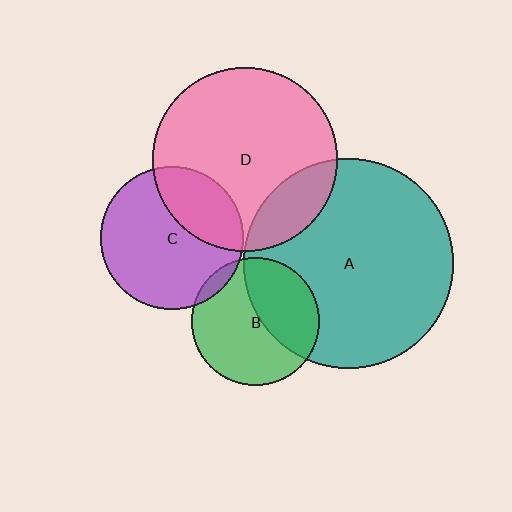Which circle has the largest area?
Circle A (teal).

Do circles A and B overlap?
Yes.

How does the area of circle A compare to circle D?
Approximately 1.3 times.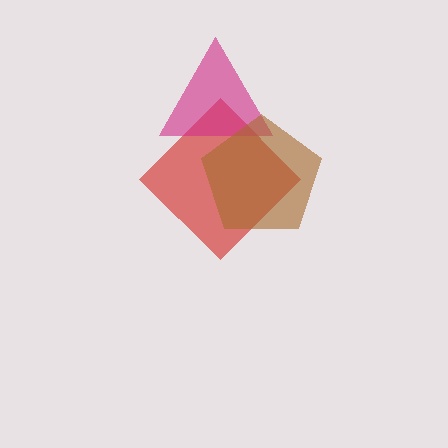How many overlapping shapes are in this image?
There are 3 overlapping shapes in the image.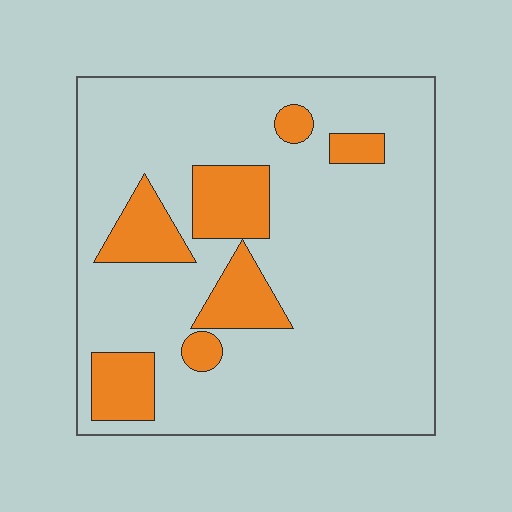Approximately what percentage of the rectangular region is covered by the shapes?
Approximately 20%.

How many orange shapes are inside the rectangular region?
7.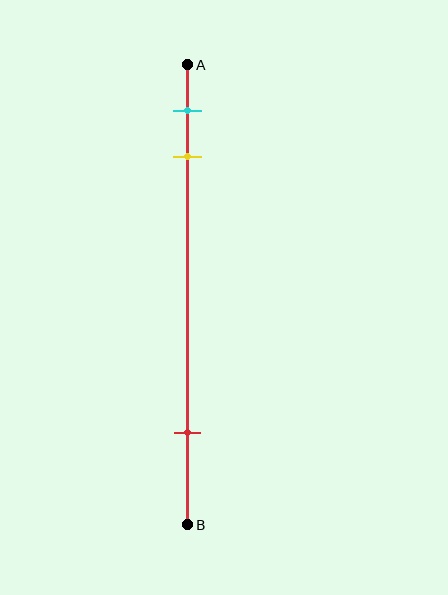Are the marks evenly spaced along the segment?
No, the marks are not evenly spaced.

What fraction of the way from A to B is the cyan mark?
The cyan mark is approximately 10% (0.1) of the way from A to B.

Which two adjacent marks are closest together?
The cyan and yellow marks are the closest adjacent pair.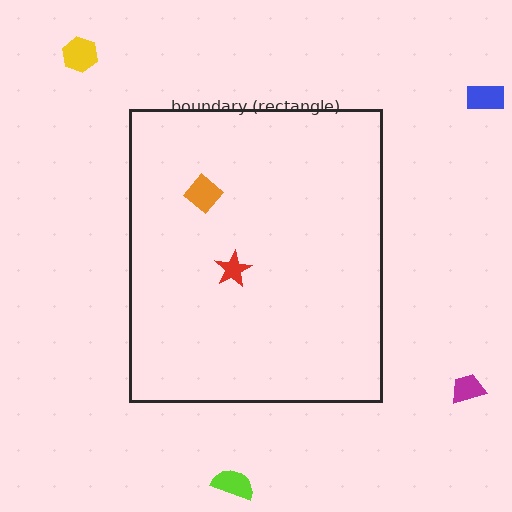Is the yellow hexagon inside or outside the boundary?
Outside.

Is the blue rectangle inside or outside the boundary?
Outside.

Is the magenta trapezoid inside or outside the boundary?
Outside.